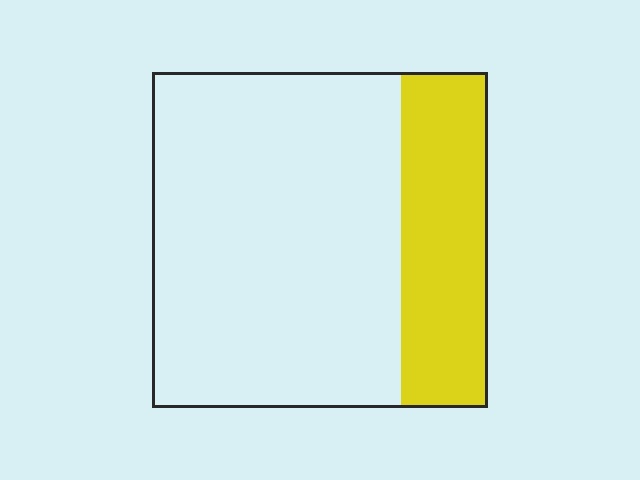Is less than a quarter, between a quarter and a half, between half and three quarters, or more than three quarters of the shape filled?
Between a quarter and a half.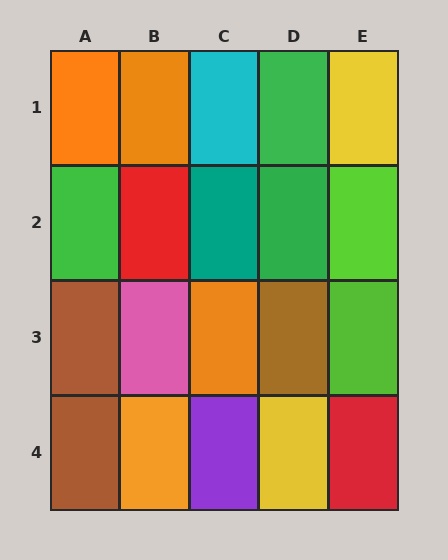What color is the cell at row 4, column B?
Orange.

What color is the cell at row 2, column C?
Teal.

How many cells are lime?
2 cells are lime.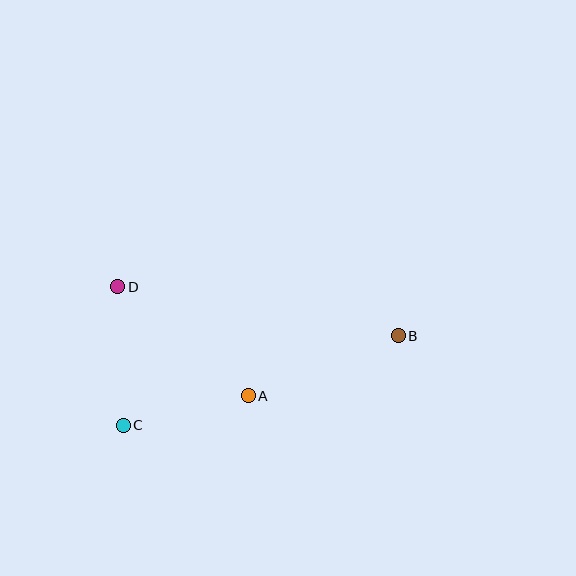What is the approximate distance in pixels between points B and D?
The distance between B and D is approximately 285 pixels.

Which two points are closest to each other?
Points A and C are closest to each other.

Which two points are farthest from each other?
Points B and C are farthest from each other.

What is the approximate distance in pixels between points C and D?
The distance between C and D is approximately 139 pixels.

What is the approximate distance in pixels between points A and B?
The distance between A and B is approximately 162 pixels.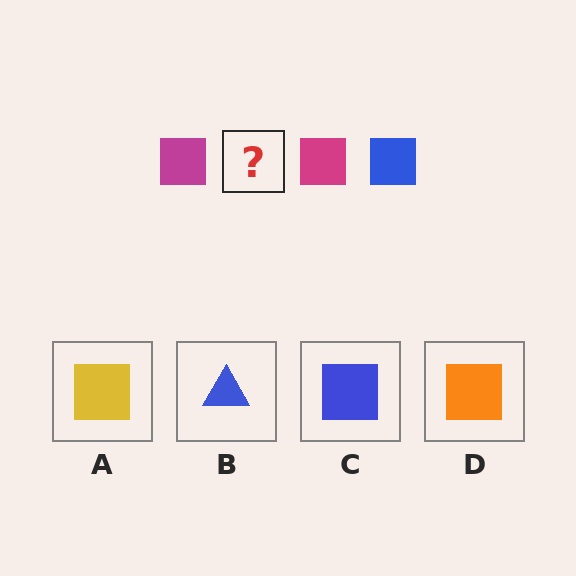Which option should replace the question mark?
Option C.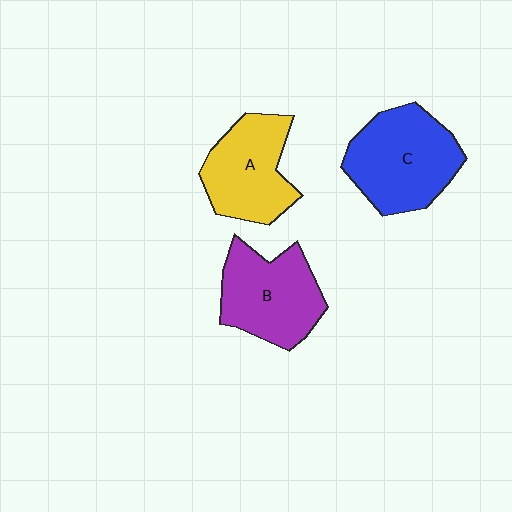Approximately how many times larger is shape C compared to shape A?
Approximately 1.2 times.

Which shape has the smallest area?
Shape A (yellow).